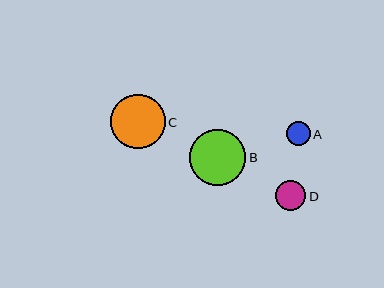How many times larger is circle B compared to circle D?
Circle B is approximately 1.9 times the size of circle D.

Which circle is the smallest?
Circle A is the smallest with a size of approximately 24 pixels.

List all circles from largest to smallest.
From largest to smallest: B, C, D, A.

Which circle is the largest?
Circle B is the largest with a size of approximately 57 pixels.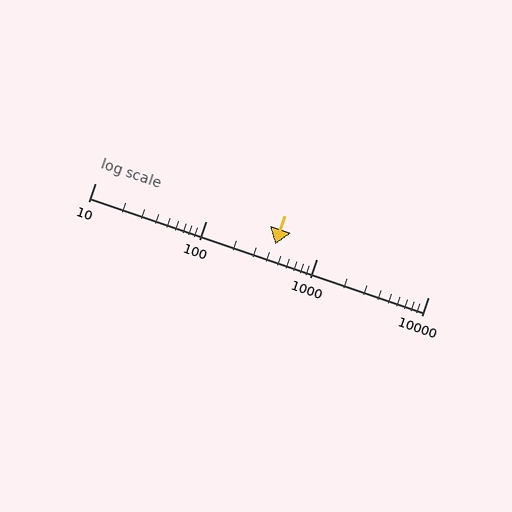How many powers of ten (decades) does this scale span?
The scale spans 3 decades, from 10 to 10000.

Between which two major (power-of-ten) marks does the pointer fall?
The pointer is between 100 and 1000.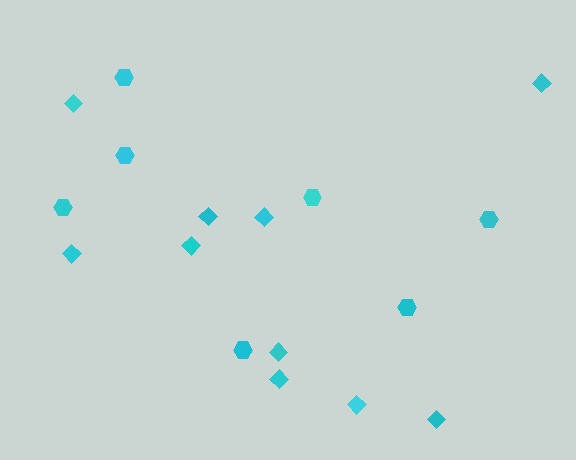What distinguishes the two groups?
There are 2 groups: one group of diamonds (10) and one group of hexagons (7).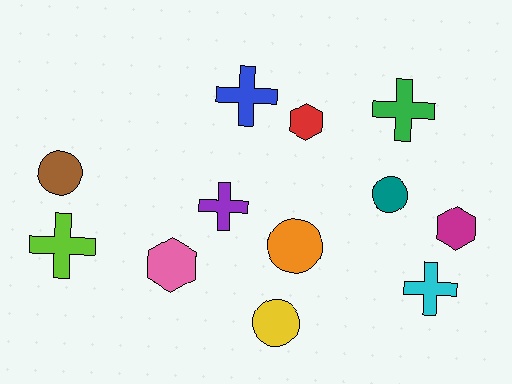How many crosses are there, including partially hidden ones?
There are 5 crosses.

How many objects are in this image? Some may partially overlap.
There are 12 objects.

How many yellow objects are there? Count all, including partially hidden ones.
There is 1 yellow object.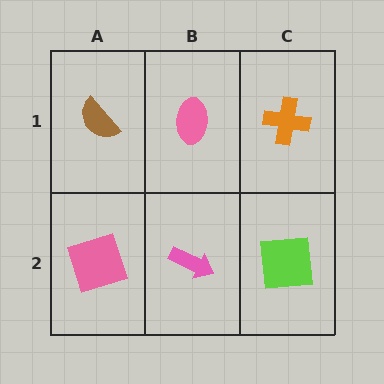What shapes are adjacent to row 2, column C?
An orange cross (row 1, column C), a pink arrow (row 2, column B).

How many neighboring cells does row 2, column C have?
2.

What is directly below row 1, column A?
A pink square.